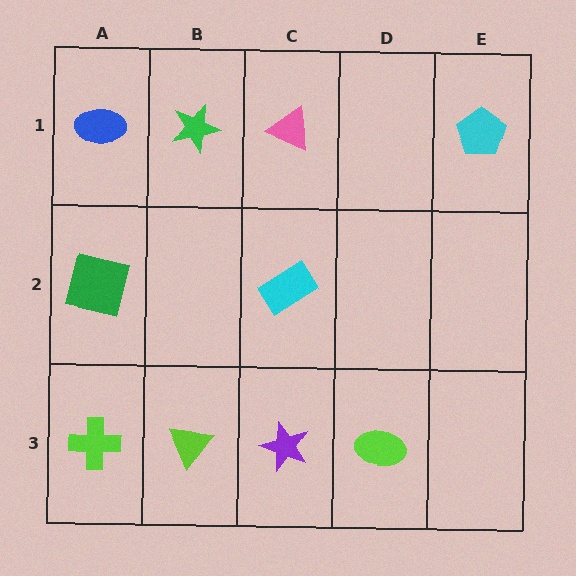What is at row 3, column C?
A purple star.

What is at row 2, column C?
A cyan rectangle.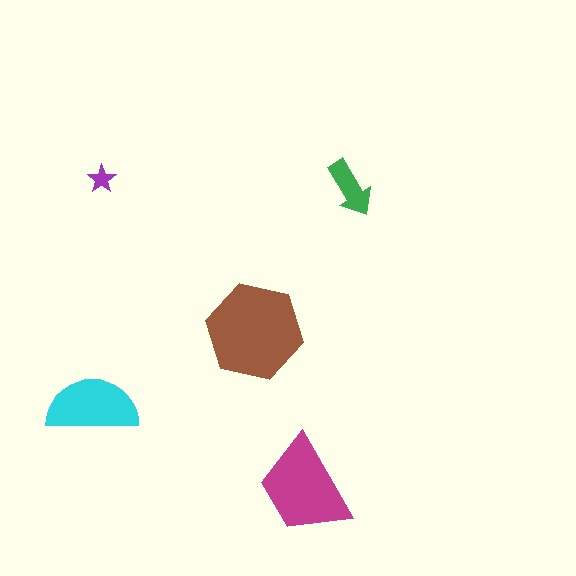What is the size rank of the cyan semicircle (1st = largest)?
3rd.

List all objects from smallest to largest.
The purple star, the green arrow, the cyan semicircle, the magenta trapezoid, the brown hexagon.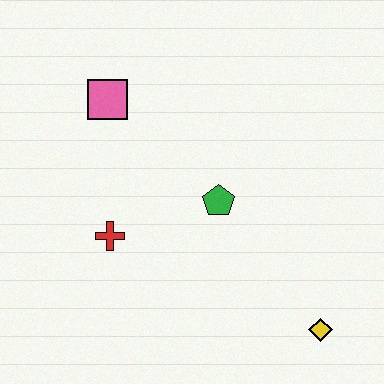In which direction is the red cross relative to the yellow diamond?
The red cross is to the left of the yellow diamond.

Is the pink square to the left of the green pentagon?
Yes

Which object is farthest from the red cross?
The yellow diamond is farthest from the red cross.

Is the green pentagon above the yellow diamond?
Yes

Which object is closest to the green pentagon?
The red cross is closest to the green pentagon.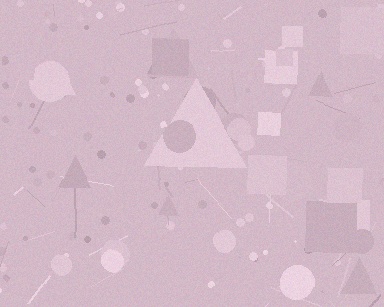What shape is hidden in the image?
A triangle is hidden in the image.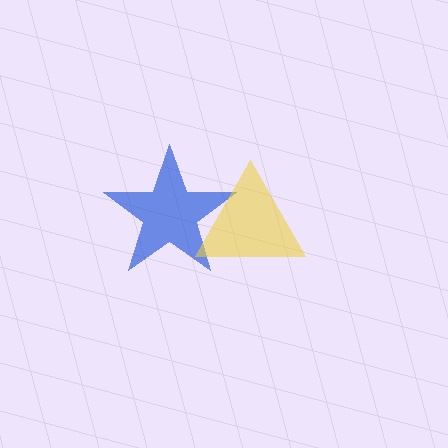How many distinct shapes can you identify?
There are 2 distinct shapes: a blue star, a yellow triangle.